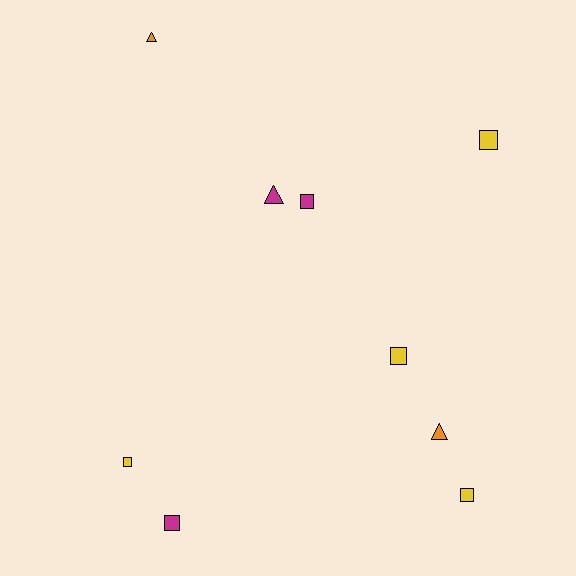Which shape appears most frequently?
Square, with 6 objects.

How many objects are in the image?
There are 9 objects.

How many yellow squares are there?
There are 4 yellow squares.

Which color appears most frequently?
Yellow, with 4 objects.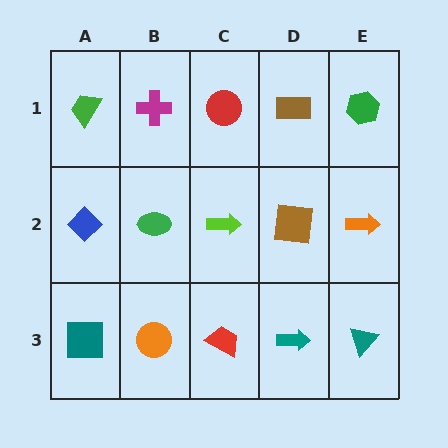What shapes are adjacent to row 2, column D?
A brown rectangle (row 1, column D), a teal arrow (row 3, column D), a lime arrow (row 2, column C), an orange arrow (row 2, column E).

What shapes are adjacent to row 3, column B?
A green ellipse (row 2, column B), a teal square (row 3, column A), a red trapezoid (row 3, column C).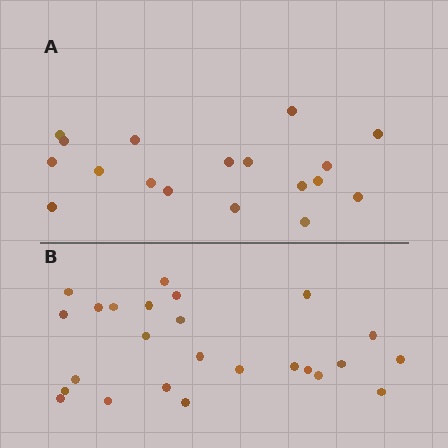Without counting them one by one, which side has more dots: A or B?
Region B (the bottom region) has more dots.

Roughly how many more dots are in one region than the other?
Region B has roughly 8 or so more dots than region A.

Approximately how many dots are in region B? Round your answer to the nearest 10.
About 20 dots. (The exact count is 25, which rounds to 20.)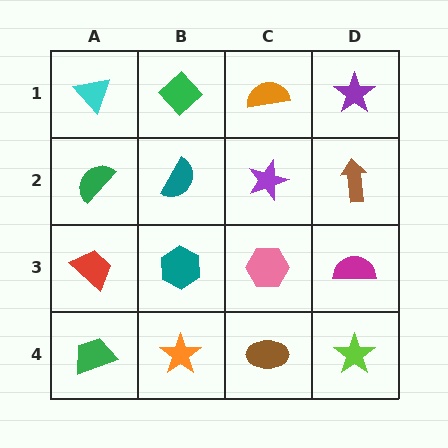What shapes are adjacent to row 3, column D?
A brown arrow (row 2, column D), a lime star (row 4, column D), a pink hexagon (row 3, column C).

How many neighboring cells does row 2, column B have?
4.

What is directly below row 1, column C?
A purple star.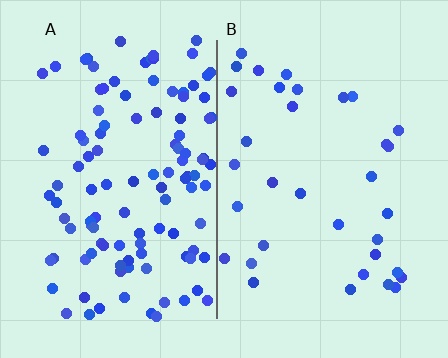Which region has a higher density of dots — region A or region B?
A (the left).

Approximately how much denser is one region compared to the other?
Approximately 3.4× — region A over region B.